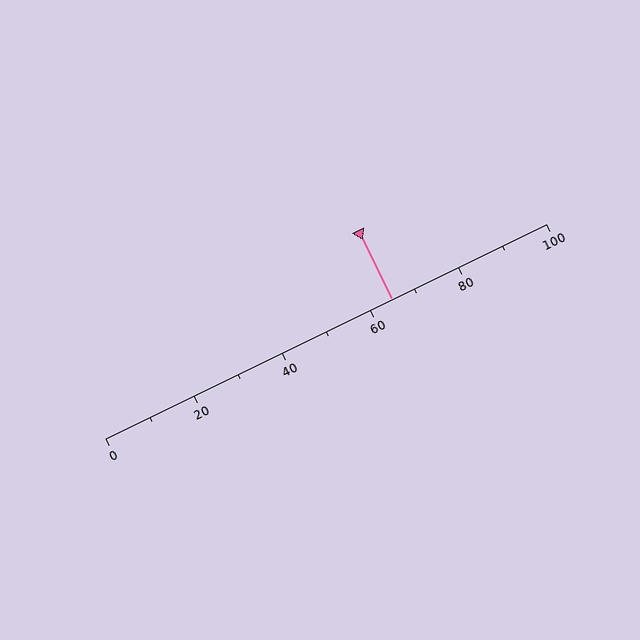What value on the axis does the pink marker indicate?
The marker indicates approximately 65.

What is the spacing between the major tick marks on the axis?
The major ticks are spaced 20 apart.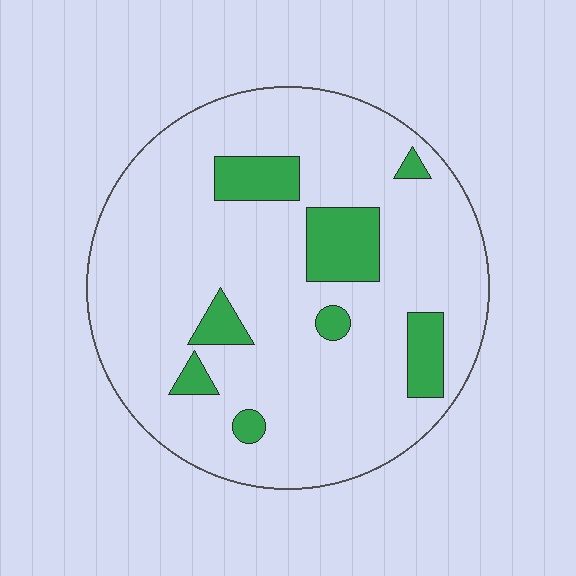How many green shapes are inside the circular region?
8.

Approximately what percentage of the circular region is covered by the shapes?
Approximately 15%.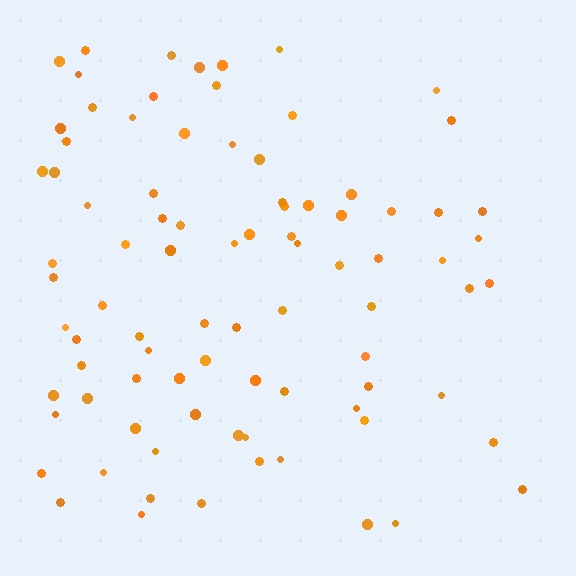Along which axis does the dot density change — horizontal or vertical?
Horizontal.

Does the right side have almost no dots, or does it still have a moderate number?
Still a moderate number, just noticeably fewer than the left.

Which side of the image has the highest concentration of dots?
The left.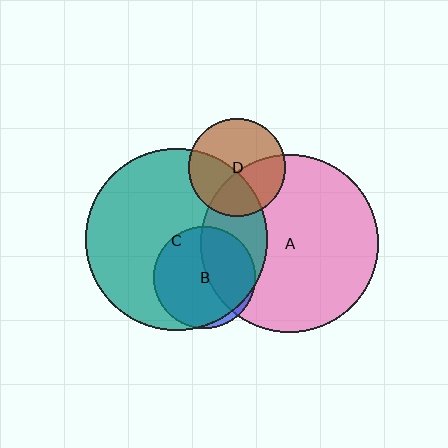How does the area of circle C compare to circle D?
Approximately 3.5 times.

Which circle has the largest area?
Circle C (teal).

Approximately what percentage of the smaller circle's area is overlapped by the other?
Approximately 40%.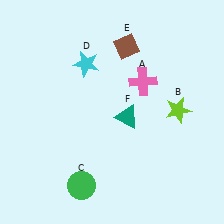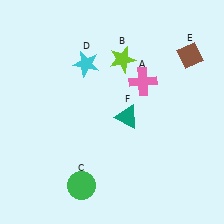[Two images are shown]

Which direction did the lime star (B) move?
The lime star (B) moved left.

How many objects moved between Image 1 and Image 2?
2 objects moved between the two images.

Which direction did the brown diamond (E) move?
The brown diamond (E) moved right.